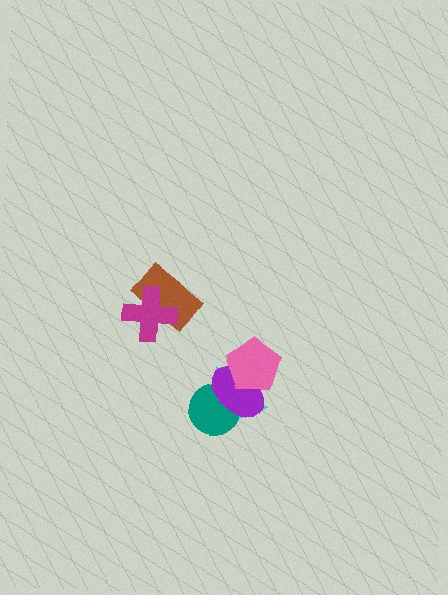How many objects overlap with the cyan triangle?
3 objects overlap with the cyan triangle.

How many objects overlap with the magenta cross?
1 object overlaps with the magenta cross.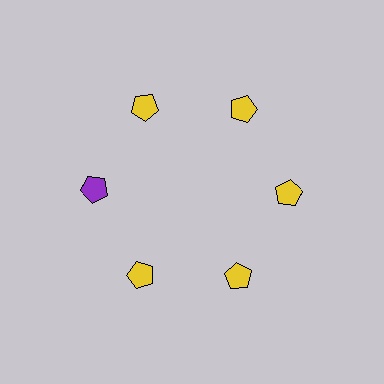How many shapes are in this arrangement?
There are 6 shapes arranged in a ring pattern.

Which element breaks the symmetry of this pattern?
The purple pentagon at roughly the 9 o'clock position breaks the symmetry. All other shapes are yellow pentagons.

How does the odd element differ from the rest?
It has a different color: purple instead of yellow.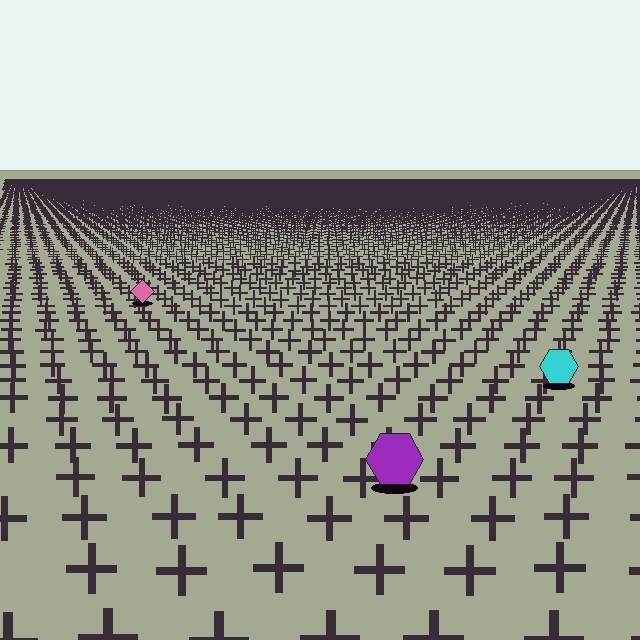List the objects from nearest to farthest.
From nearest to farthest: the purple hexagon, the cyan hexagon, the pink diamond.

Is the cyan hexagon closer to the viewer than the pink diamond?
Yes. The cyan hexagon is closer — you can tell from the texture gradient: the ground texture is coarser near it.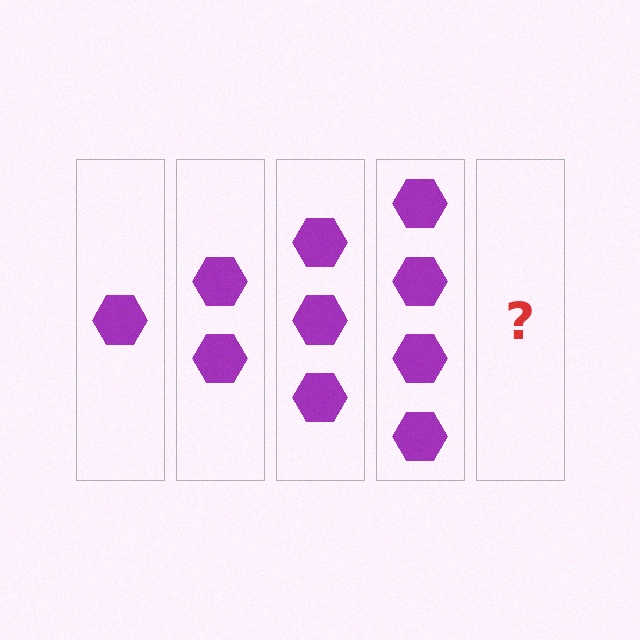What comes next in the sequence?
The next element should be 5 hexagons.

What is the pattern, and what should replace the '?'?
The pattern is that each step adds one more hexagon. The '?' should be 5 hexagons.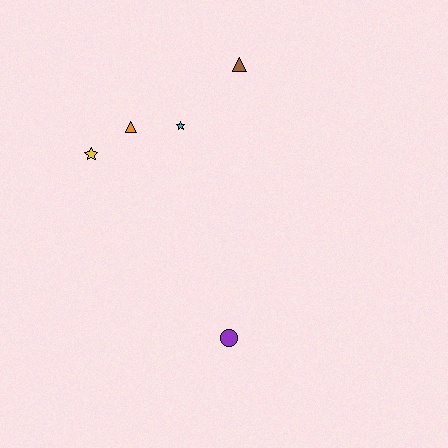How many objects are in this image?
There are 5 objects.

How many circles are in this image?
There is 1 circle.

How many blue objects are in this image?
There are no blue objects.